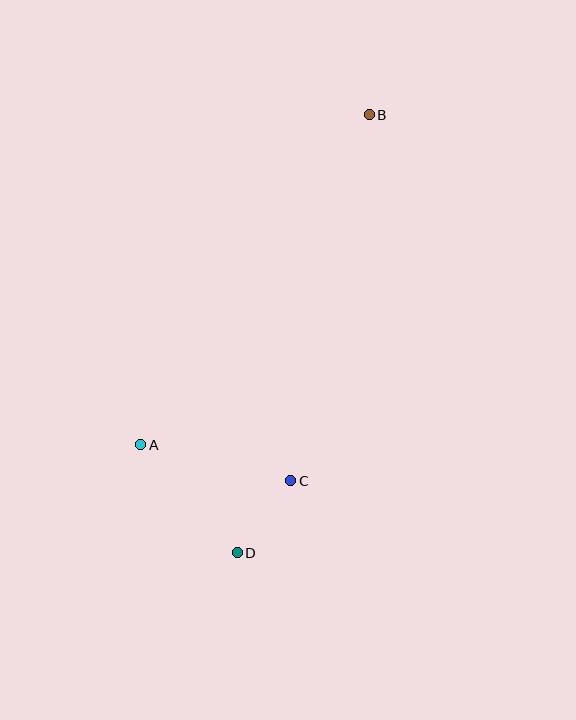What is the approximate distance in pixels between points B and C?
The distance between B and C is approximately 374 pixels.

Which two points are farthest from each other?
Points B and D are farthest from each other.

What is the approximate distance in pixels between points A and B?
The distance between A and B is approximately 401 pixels.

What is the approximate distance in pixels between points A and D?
The distance between A and D is approximately 145 pixels.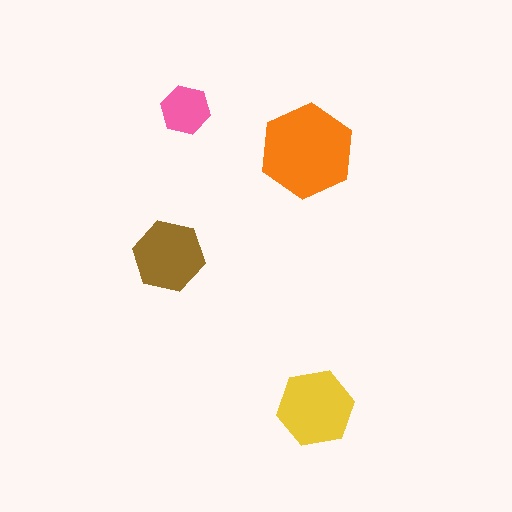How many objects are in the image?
There are 4 objects in the image.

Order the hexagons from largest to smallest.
the orange one, the yellow one, the brown one, the pink one.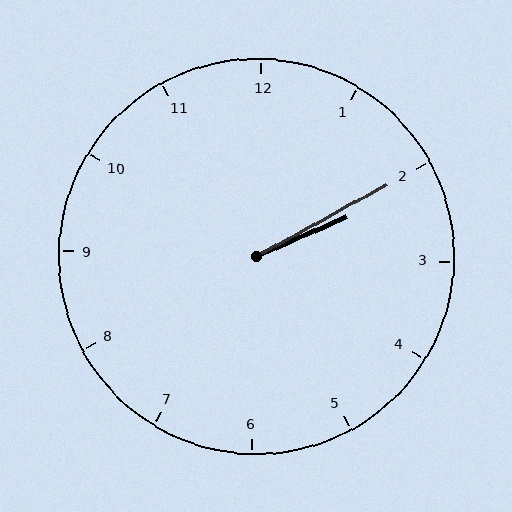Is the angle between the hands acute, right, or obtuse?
It is acute.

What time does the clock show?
2:10.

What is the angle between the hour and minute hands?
Approximately 5 degrees.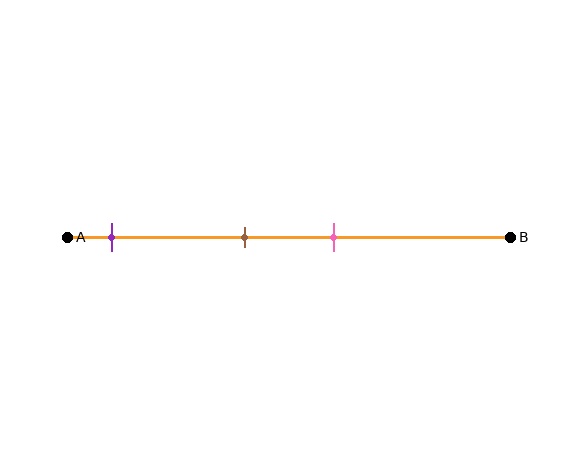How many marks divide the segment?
There are 3 marks dividing the segment.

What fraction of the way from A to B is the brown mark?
The brown mark is approximately 40% (0.4) of the way from A to B.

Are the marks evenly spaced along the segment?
No, the marks are not evenly spaced.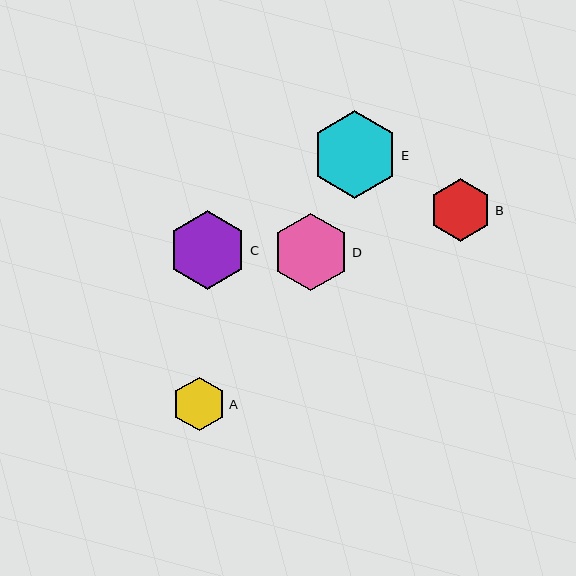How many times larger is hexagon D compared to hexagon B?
Hexagon D is approximately 1.2 times the size of hexagon B.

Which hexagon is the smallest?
Hexagon A is the smallest with a size of approximately 54 pixels.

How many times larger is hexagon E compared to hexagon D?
Hexagon E is approximately 1.1 times the size of hexagon D.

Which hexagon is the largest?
Hexagon E is the largest with a size of approximately 87 pixels.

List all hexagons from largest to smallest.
From largest to smallest: E, C, D, B, A.